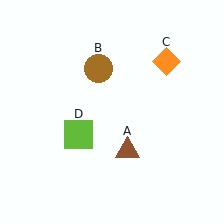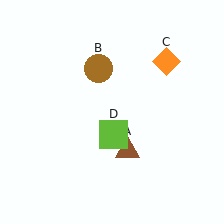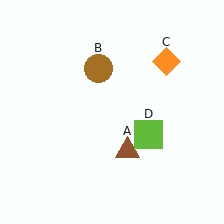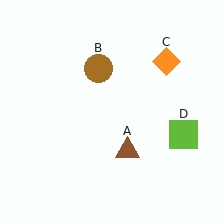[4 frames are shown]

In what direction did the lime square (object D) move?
The lime square (object D) moved right.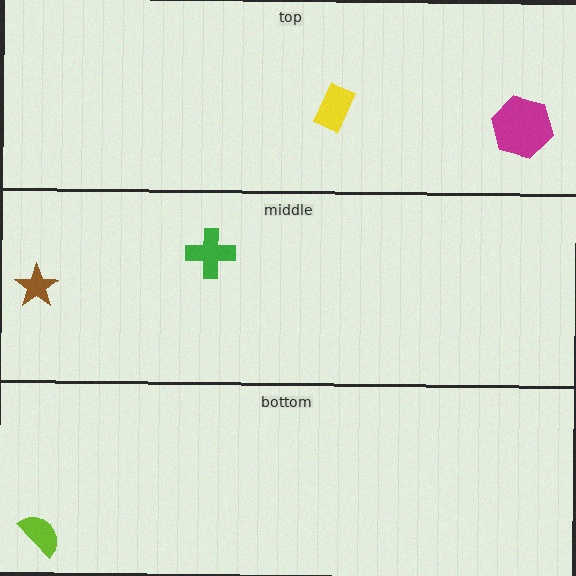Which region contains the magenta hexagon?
The top region.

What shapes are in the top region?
The magenta hexagon, the yellow rectangle.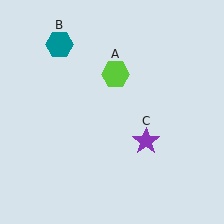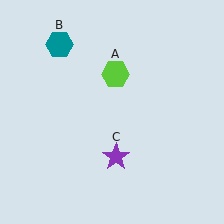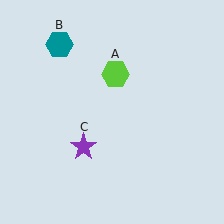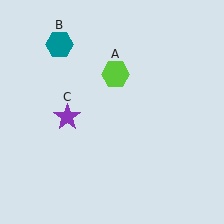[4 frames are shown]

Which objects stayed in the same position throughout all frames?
Lime hexagon (object A) and teal hexagon (object B) remained stationary.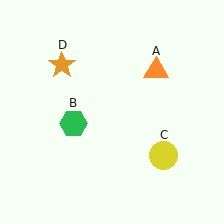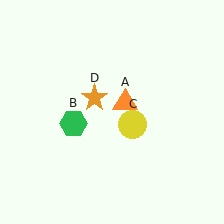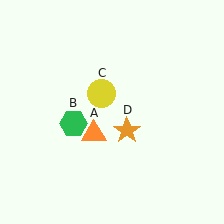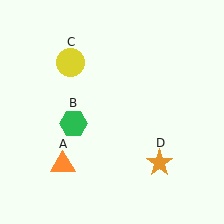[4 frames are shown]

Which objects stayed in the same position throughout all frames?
Green hexagon (object B) remained stationary.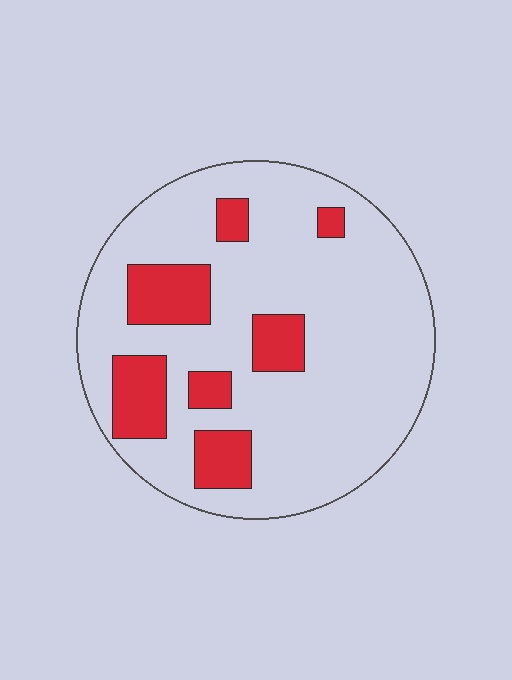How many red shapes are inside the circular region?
7.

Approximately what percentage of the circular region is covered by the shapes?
Approximately 20%.